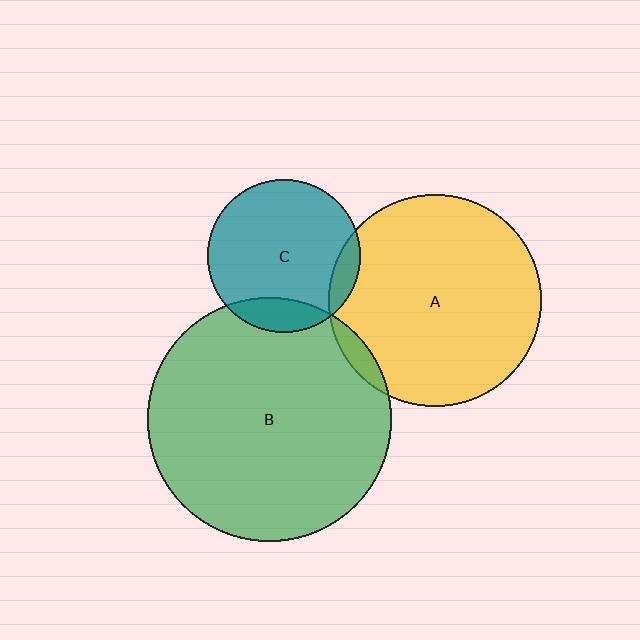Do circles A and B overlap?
Yes.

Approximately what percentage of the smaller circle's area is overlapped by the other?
Approximately 5%.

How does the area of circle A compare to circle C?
Approximately 1.9 times.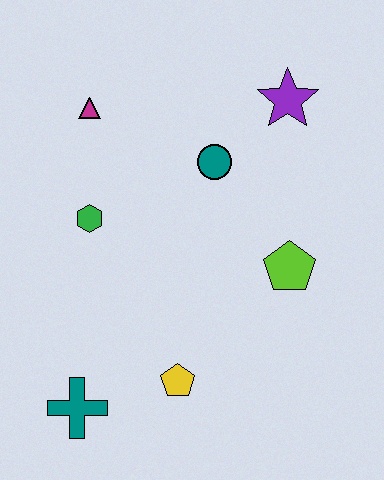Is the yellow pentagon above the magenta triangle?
No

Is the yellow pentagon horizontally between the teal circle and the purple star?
No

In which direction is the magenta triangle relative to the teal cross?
The magenta triangle is above the teal cross.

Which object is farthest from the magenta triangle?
The teal cross is farthest from the magenta triangle.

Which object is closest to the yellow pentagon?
The teal cross is closest to the yellow pentagon.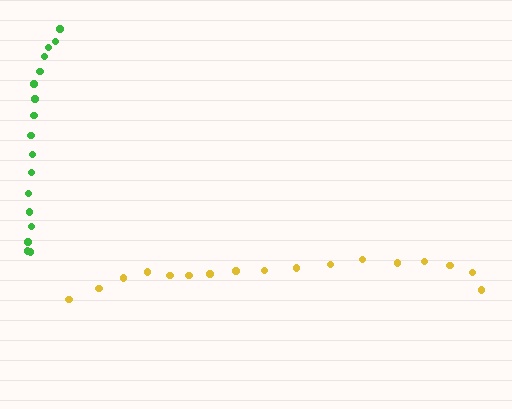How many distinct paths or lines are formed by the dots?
There are 2 distinct paths.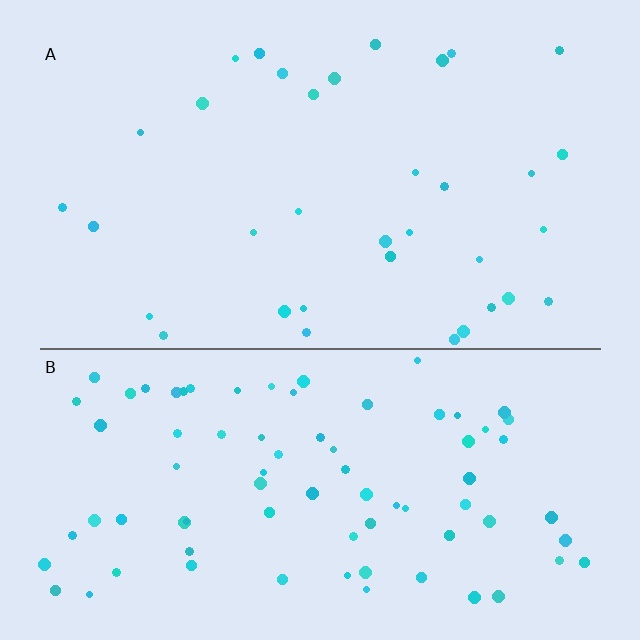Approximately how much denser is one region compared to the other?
Approximately 2.3× — region B over region A.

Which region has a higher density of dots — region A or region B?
B (the bottom).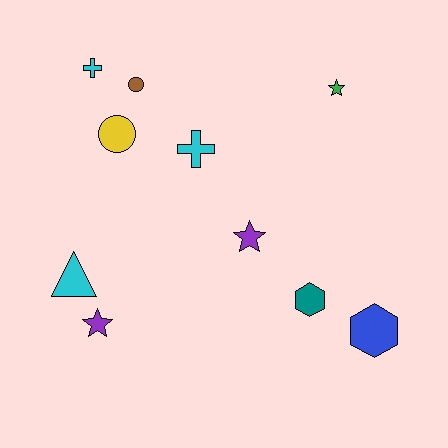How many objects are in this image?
There are 10 objects.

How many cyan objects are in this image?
There are 3 cyan objects.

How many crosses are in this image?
There are 2 crosses.